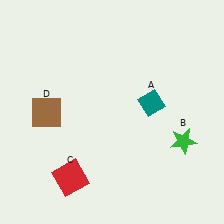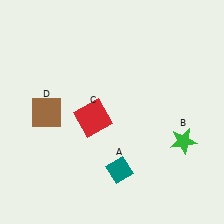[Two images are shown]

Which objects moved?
The objects that moved are: the teal diamond (A), the red square (C).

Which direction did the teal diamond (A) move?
The teal diamond (A) moved down.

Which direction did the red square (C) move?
The red square (C) moved up.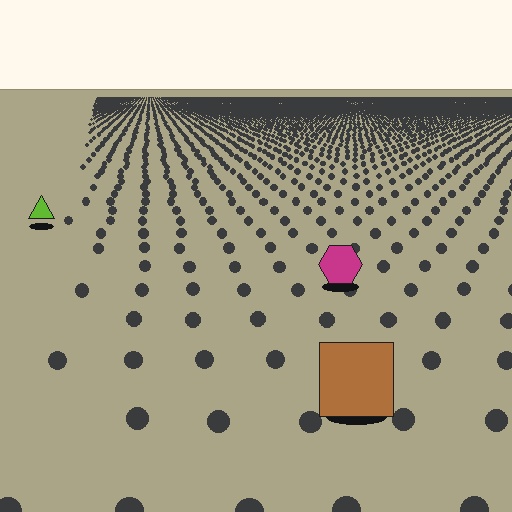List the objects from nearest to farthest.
From nearest to farthest: the brown square, the magenta hexagon, the lime triangle.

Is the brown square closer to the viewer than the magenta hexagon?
Yes. The brown square is closer — you can tell from the texture gradient: the ground texture is coarser near it.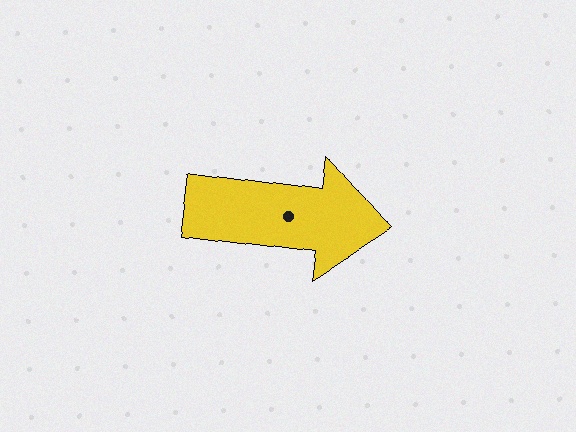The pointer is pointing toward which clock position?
Roughly 3 o'clock.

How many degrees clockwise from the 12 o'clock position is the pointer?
Approximately 98 degrees.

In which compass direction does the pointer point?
East.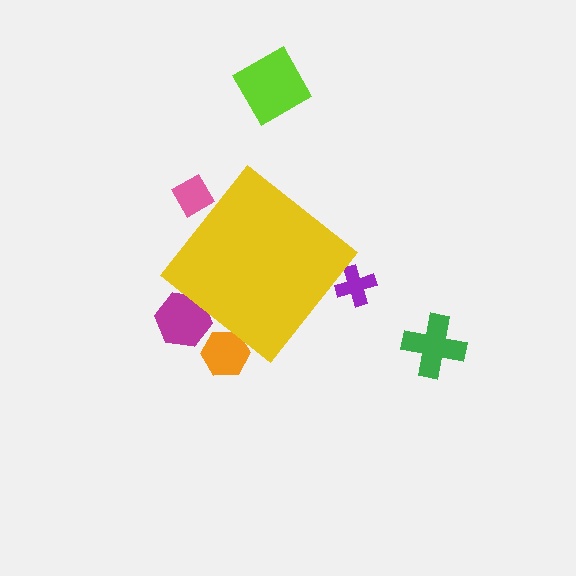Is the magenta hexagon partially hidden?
Yes, the magenta hexagon is partially hidden behind the yellow diamond.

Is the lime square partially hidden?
No, the lime square is fully visible.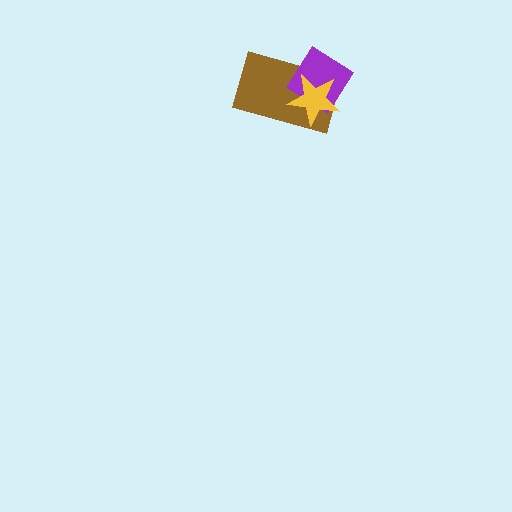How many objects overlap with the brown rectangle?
2 objects overlap with the brown rectangle.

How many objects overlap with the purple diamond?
2 objects overlap with the purple diamond.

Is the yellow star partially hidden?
No, no other shape covers it.